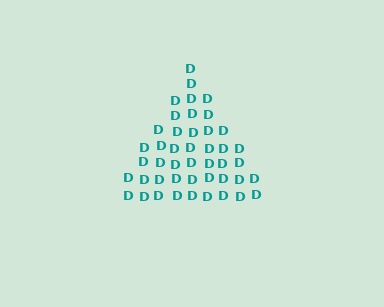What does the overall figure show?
The overall figure shows a triangle.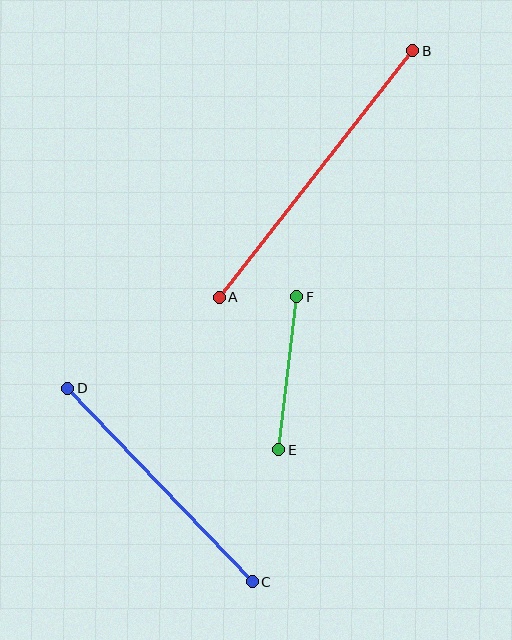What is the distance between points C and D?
The distance is approximately 268 pixels.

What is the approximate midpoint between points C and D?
The midpoint is at approximately (160, 485) pixels.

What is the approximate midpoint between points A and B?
The midpoint is at approximately (316, 174) pixels.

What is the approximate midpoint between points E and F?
The midpoint is at approximately (288, 373) pixels.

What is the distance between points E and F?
The distance is approximately 154 pixels.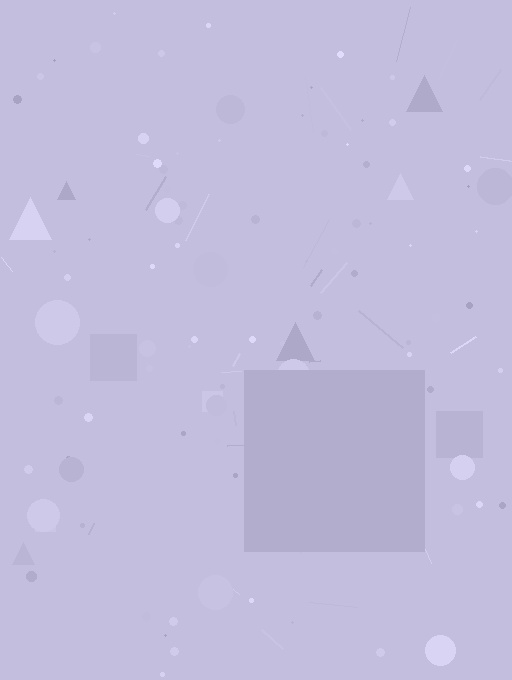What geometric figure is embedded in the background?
A square is embedded in the background.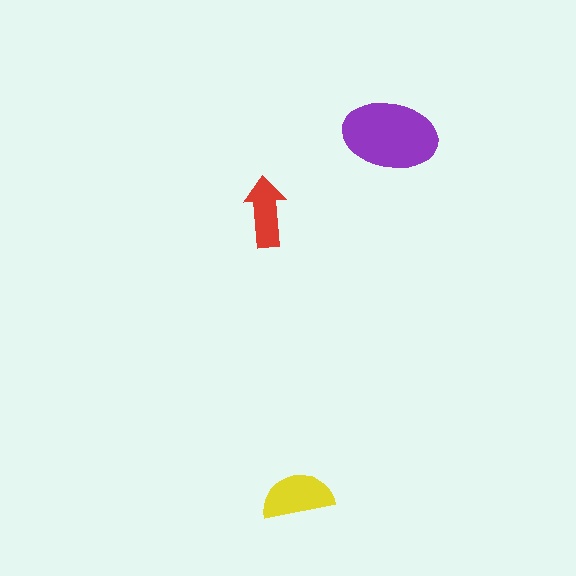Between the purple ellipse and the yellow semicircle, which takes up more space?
The purple ellipse.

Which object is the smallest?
The red arrow.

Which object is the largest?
The purple ellipse.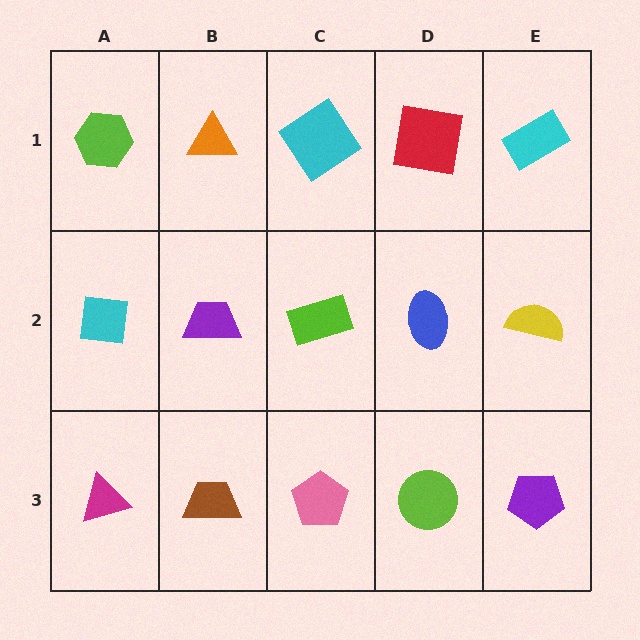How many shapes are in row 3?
5 shapes.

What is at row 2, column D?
A blue ellipse.